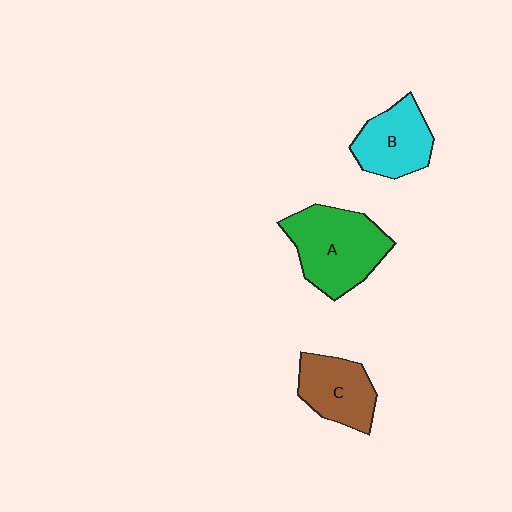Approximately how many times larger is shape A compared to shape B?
Approximately 1.5 times.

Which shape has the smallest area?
Shape C (brown).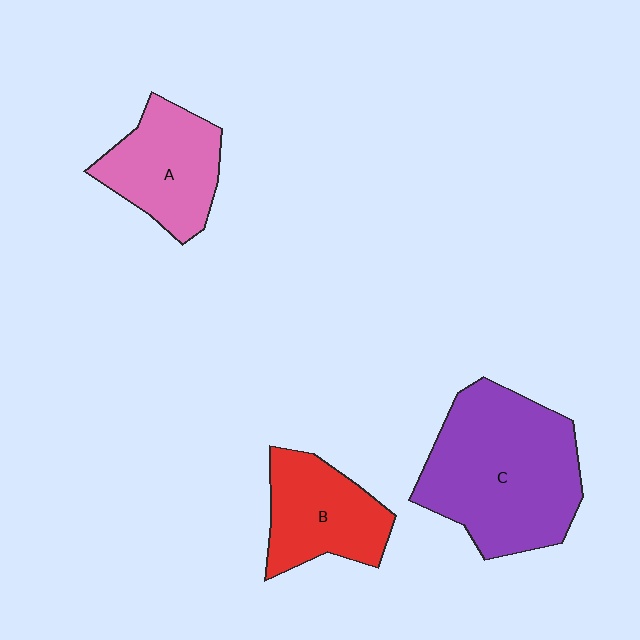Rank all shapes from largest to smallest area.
From largest to smallest: C (purple), A (pink), B (red).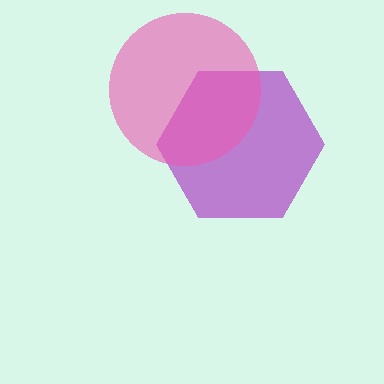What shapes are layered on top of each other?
The layered shapes are: a purple hexagon, a pink circle.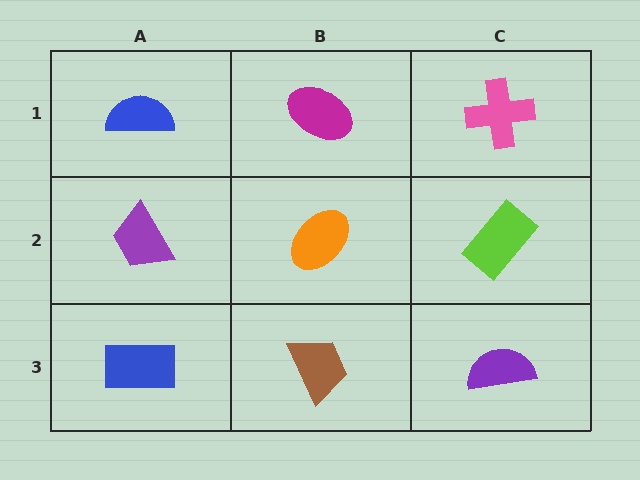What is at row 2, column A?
A purple trapezoid.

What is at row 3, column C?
A purple semicircle.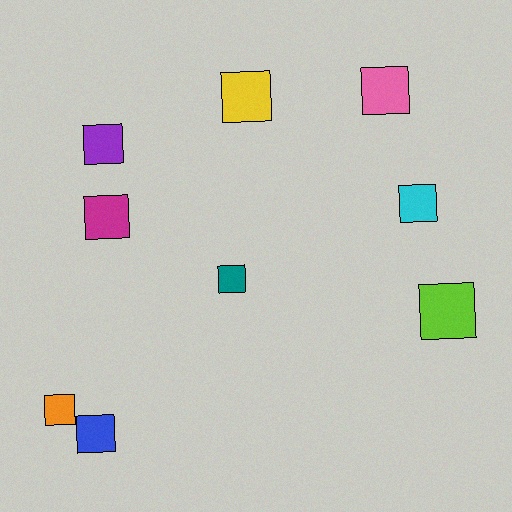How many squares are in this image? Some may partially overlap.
There are 9 squares.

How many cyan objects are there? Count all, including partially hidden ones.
There is 1 cyan object.